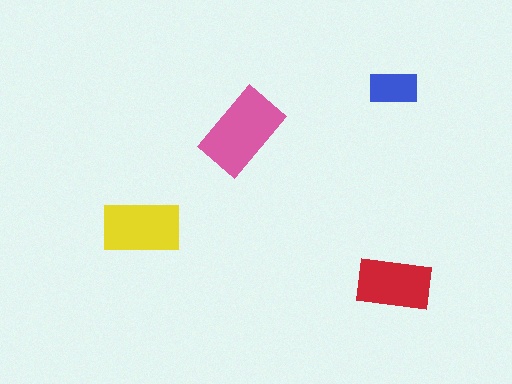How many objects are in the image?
There are 4 objects in the image.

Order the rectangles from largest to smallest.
the pink one, the yellow one, the red one, the blue one.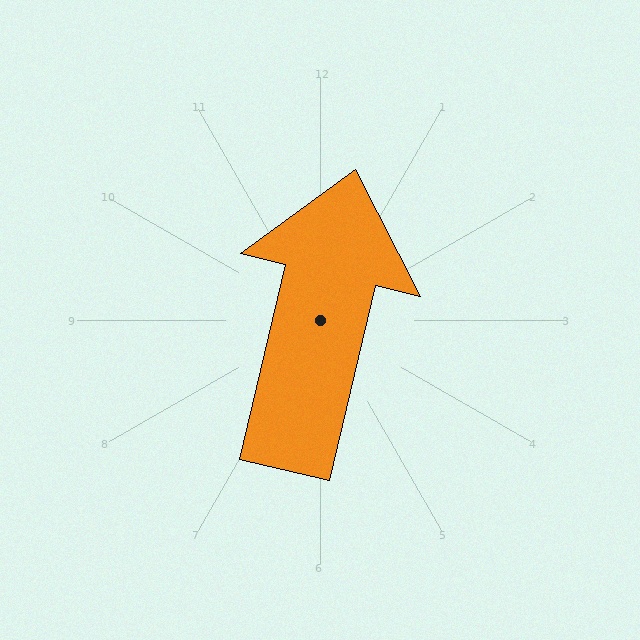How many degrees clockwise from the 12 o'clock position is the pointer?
Approximately 13 degrees.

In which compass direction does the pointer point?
North.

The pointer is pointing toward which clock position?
Roughly 12 o'clock.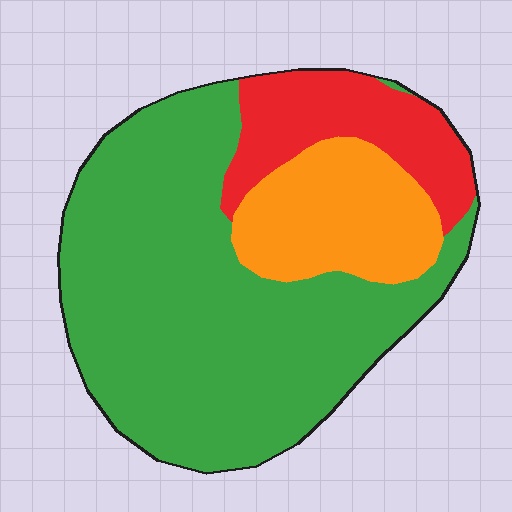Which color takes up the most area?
Green, at roughly 65%.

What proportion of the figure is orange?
Orange takes up about one fifth (1/5) of the figure.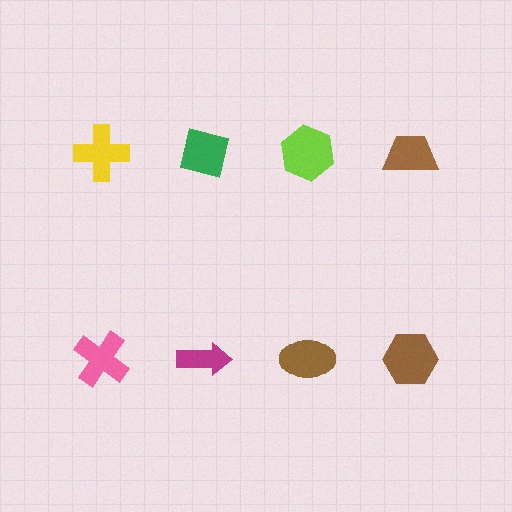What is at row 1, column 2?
A green square.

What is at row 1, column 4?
A brown trapezoid.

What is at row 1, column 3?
A lime hexagon.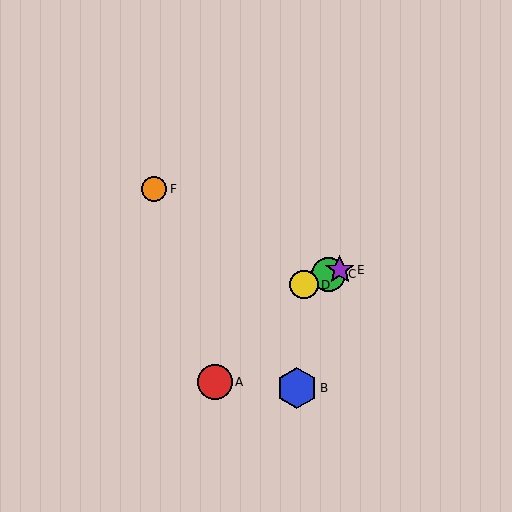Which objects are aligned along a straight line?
Objects C, D, E are aligned along a straight line.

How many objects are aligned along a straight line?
3 objects (C, D, E) are aligned along a straight line.